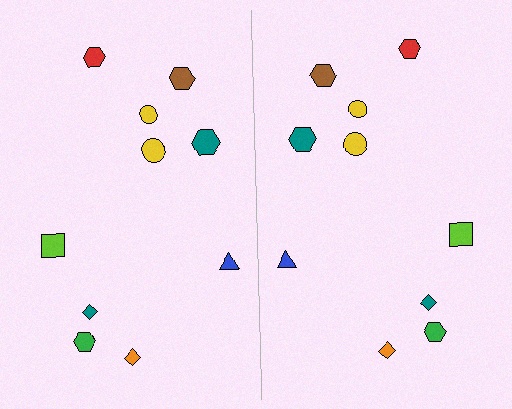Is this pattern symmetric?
Yes, this pattern has bilateral (reflection) symmetry.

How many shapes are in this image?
There are 20 shapes in this image.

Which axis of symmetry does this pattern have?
The pattern has a vertical axis of symmetry running through the center of the image.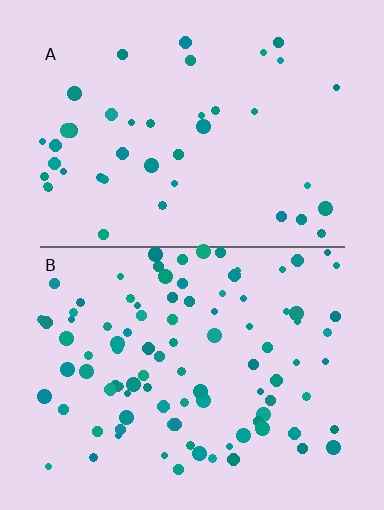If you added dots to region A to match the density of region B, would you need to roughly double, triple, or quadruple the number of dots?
Approximately double.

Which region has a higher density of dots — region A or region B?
B (the bottom).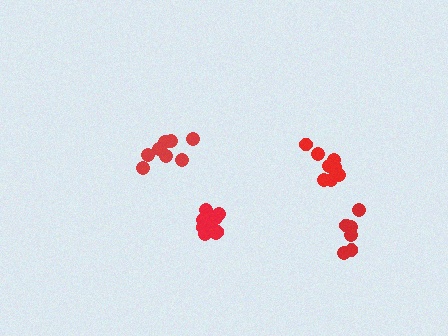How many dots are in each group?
Group 1: 8 dots, Group 2: 8 dots, Group 3: 11 dots, Group 4: 6 dots (33 total).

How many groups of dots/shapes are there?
There are 4 groups.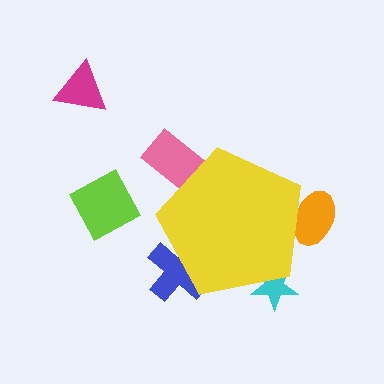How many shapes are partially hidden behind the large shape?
4 shapes are partially hidden.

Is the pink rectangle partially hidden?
Yes, the pink rectangle is partially hidden behind the yellow pentagon.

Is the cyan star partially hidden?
Yes, the cyan star is partially hidden behind the yellow pentagon.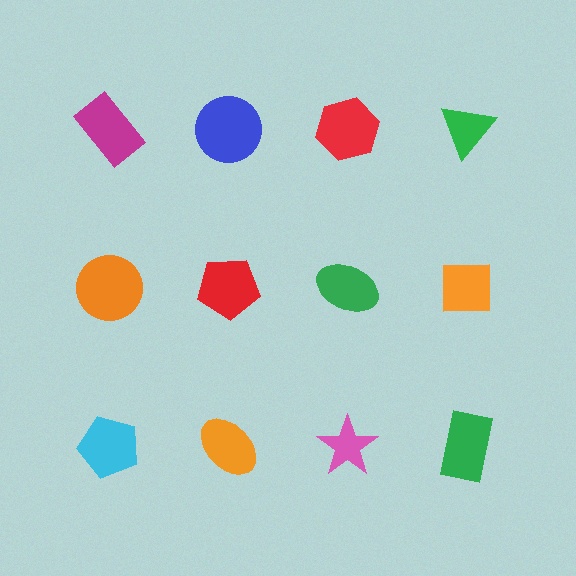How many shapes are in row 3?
4 shapes.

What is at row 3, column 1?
A cyan pentagon.